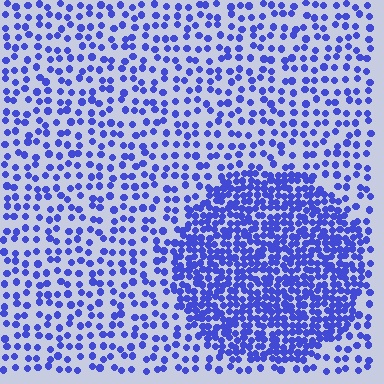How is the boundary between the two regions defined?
The boundary is defined by a change in element density (approximately 2.4x ratio). All elements are the same color, size, and shape.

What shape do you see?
I see a circle.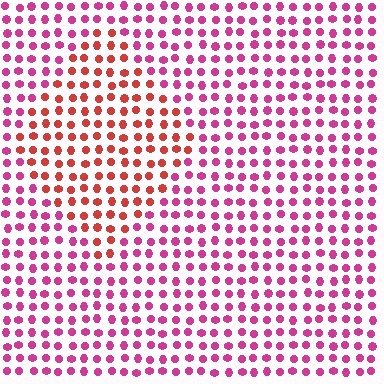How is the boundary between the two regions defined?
The boundary is defined purely by a slight shift in hue (about 39 degrees). Spacing, size, and orientation are identical on both sides.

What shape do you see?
I see a diamond.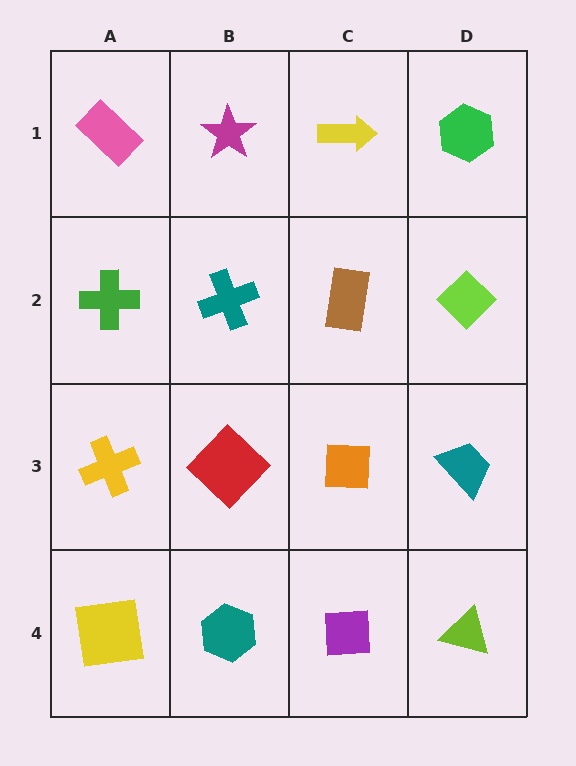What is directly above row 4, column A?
A yellow cross.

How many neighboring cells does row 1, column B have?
3.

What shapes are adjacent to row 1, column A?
A green cross (row 2, column A), a magenta star (row 1, column B).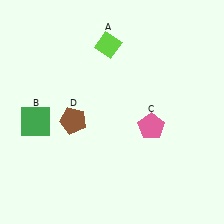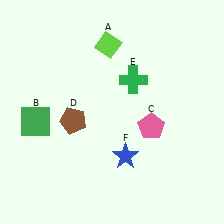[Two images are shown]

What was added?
A green cross (E), a blue star (F) were added in Image 2.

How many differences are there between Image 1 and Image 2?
There are 2 differences between the two images.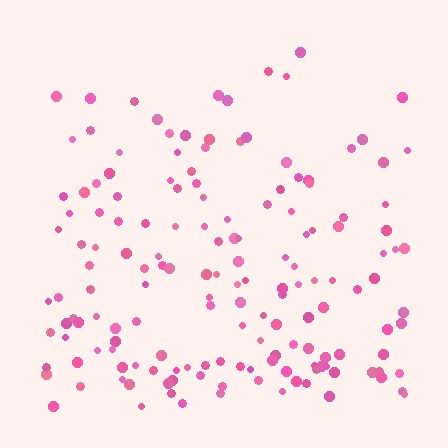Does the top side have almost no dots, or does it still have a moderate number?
Still a moderate number, just noticeably fewer than the bottom.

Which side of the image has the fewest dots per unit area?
The top.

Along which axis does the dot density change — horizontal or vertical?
Vertical.